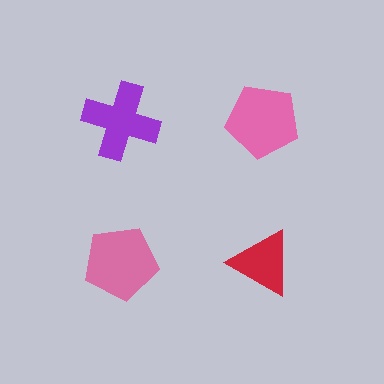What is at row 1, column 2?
A pink pentagon.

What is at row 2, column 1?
A pink pentagon.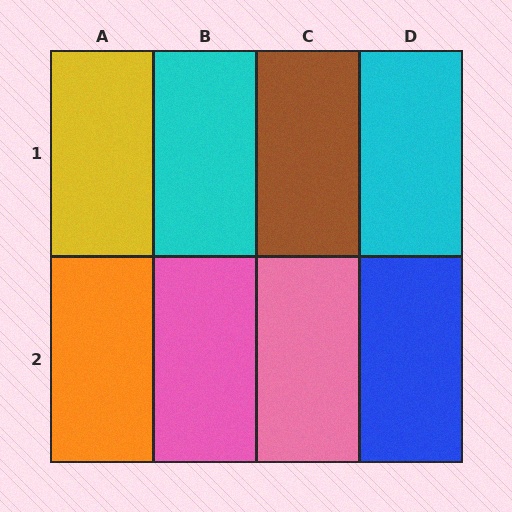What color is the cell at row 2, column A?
Orange.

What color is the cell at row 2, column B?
Pink.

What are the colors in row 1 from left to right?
Yellow, cyan, brown, cyan.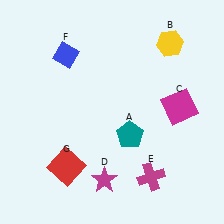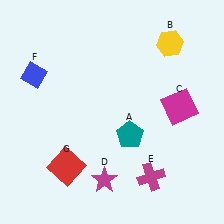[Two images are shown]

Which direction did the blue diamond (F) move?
The blue diamond (F) moved left.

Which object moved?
The blue diamond (F) moved left.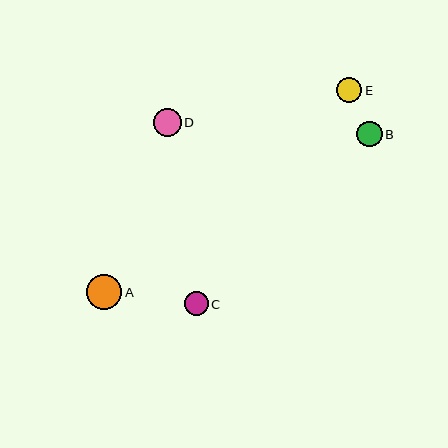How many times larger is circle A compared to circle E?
Circle A is approximately 1.4 times the size of circle E.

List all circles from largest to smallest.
From largest to smallest: A, D, B, E, C.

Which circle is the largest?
Circle A is the largest with a size of approximately 36 pixels.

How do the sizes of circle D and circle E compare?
Circle D and circle E are approximately the same size.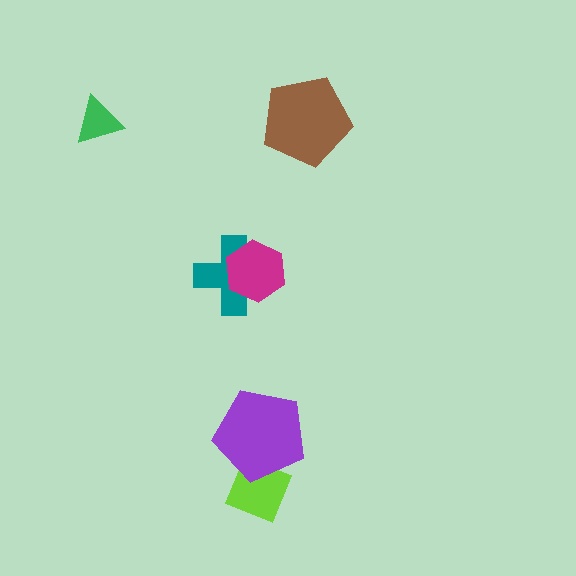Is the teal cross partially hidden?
Yes, it is partially covered by another shape.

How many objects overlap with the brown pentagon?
0 objects overlap with the brown pentagon.